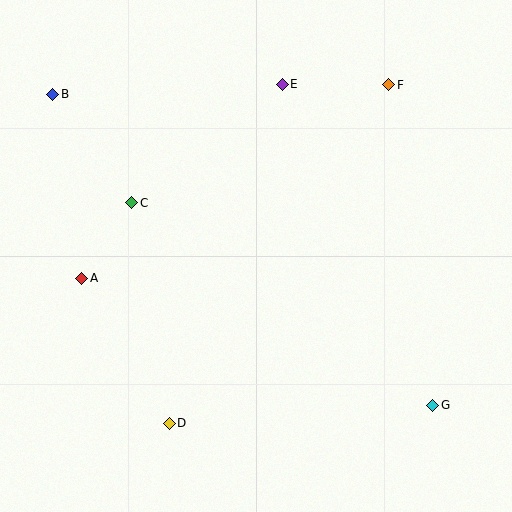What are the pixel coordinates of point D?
Point D is at (169, 423).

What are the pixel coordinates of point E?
Point E is at (282, 84).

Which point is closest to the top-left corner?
Point B is closest to the top-left corner.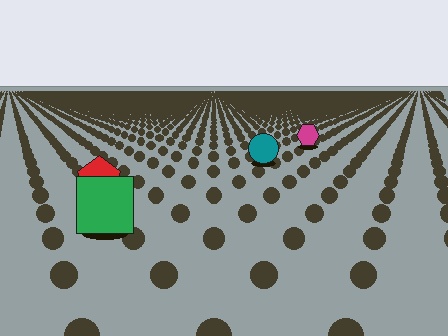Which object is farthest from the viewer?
The magenta hexagon is farthest from the viewer. It appears smaller and the ground texture around it is denser.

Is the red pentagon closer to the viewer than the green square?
No. The green square is closer — you can tell from the texture gradient: the ground texture is coarser near it.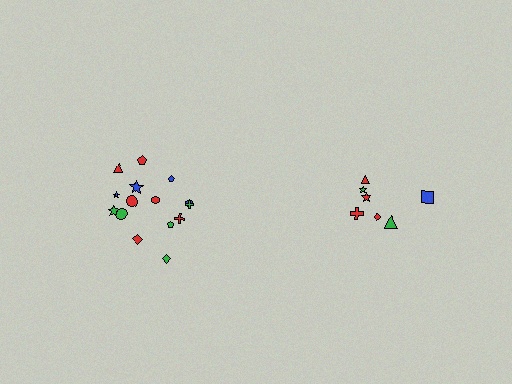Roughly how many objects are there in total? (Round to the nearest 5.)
Roughly 20 objects in total.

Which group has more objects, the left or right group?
The left group.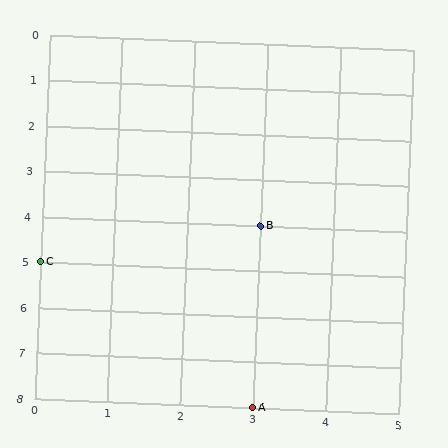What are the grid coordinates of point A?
Point A is at grid coordinates (3, 8).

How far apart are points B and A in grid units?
Points B and A are 4 rows apart.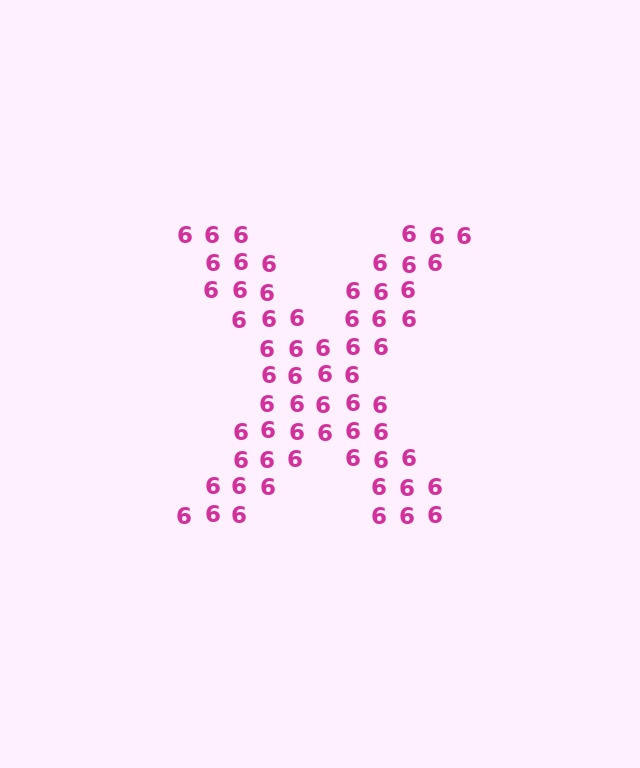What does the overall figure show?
The overall figure shows the letter X.